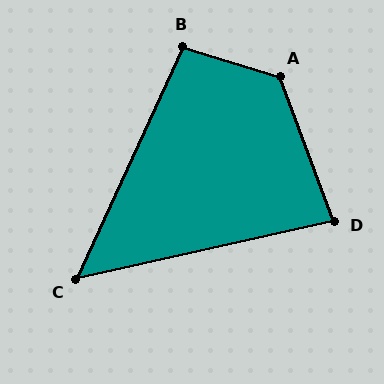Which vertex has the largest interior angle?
A, at approximately 127 degrees.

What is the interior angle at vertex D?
Approximately 82 degrees (acute).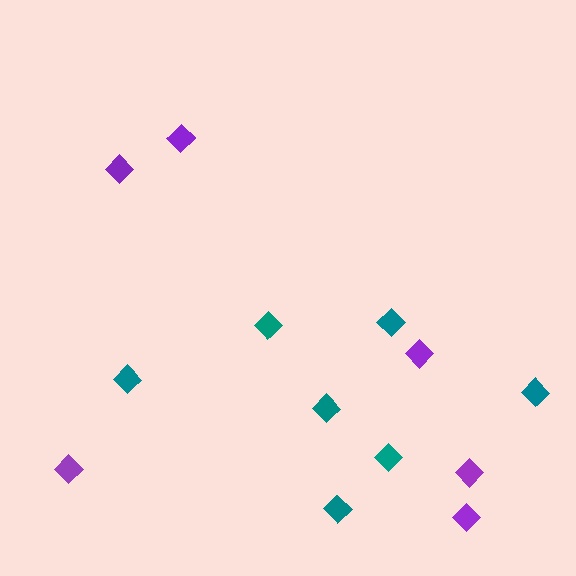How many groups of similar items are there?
There are 2 groups: one group of purple diamonds (6) and one group of teal diamonds (7).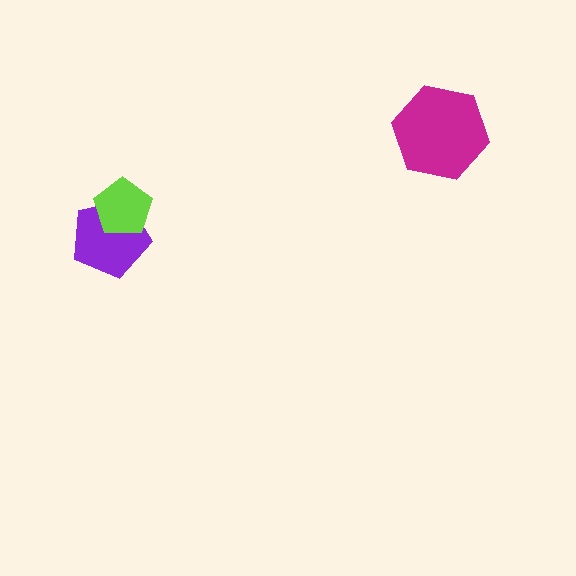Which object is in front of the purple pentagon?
The lime pentagon is in front of the purple pentagon.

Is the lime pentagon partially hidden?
No, no other shape covers it.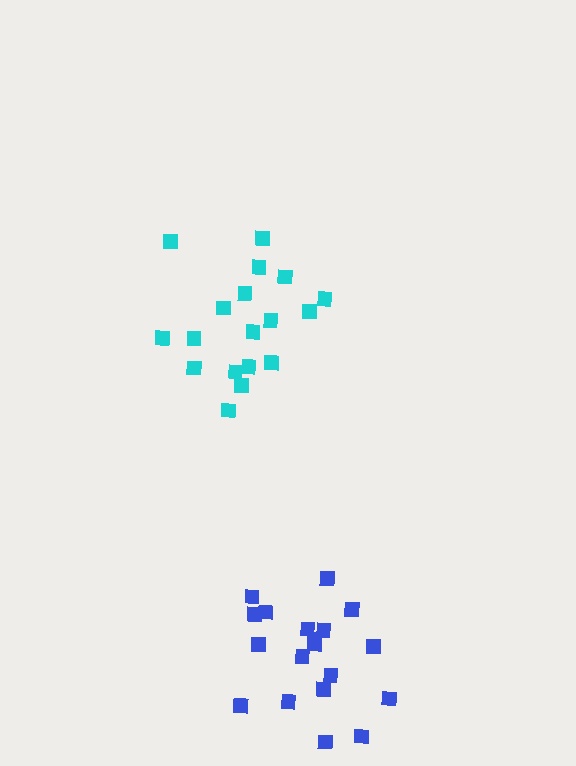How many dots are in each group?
Group 1: 19 dots, Group 2: 18 dots (37 total).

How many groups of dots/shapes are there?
There are 2 groups.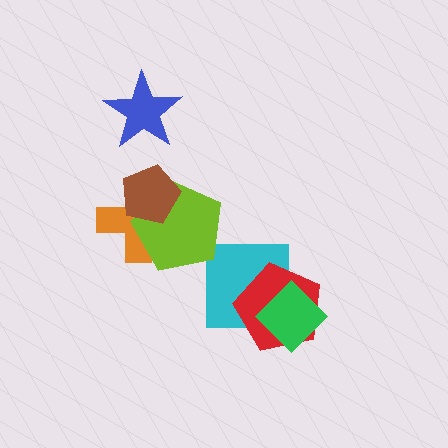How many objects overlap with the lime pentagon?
2 objects overlap with the lime pentagon.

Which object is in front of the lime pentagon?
The brown pentagon is in front of the lime pentagon.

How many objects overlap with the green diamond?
2 objects overlap with the green diamond.